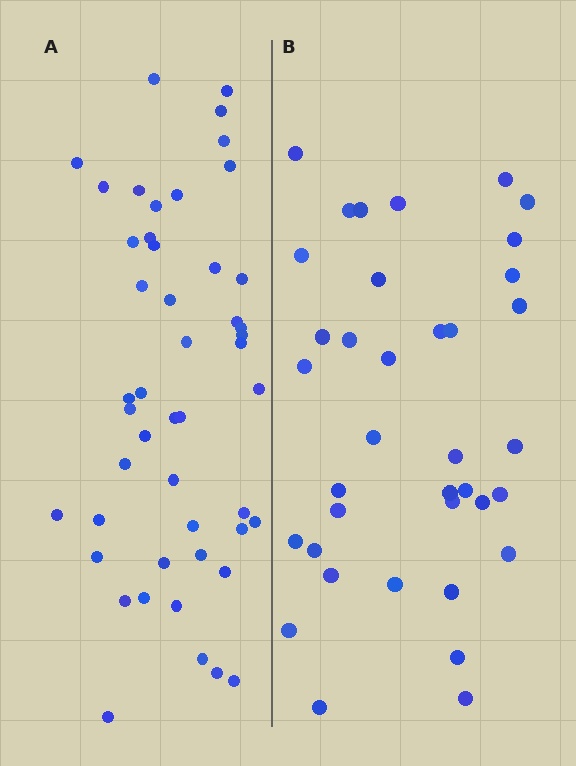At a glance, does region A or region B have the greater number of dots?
Region A (the left region) has more dots.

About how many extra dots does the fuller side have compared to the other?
Region A has roughly 12 or so more dots than region B.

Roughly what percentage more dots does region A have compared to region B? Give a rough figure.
About 30% more.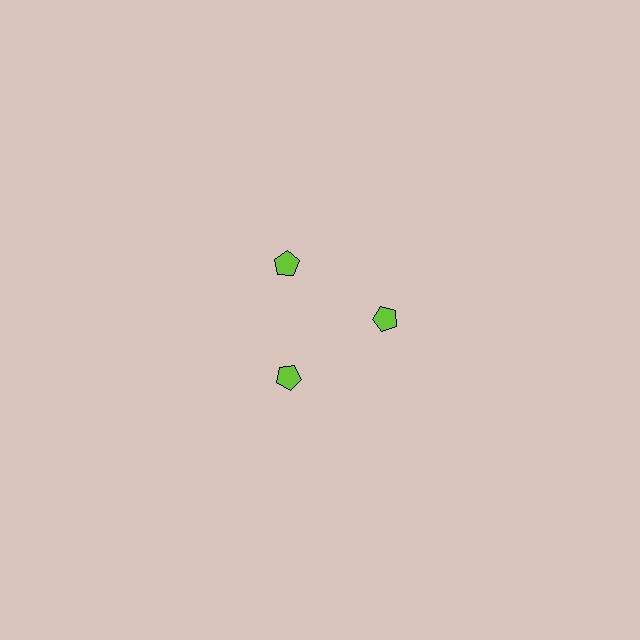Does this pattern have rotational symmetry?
Yes, this pattern has 3-fold rotational symmetry. It looks the same after rotating 120 degrees around the center.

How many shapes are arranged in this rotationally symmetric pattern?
There are 3 shapes, arranged in 3 groups of 1.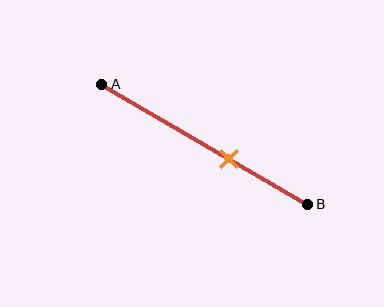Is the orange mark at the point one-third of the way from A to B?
No, the mark is at about 60% from A, not at the 33% one-third point.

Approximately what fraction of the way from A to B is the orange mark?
The orange mark is approximately 60% of the way from A to B.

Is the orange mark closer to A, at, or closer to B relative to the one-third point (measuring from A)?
The orange mark is closer to point B than the one-third point of segment AB.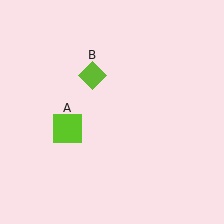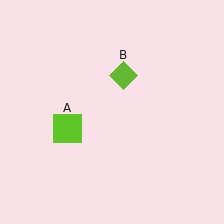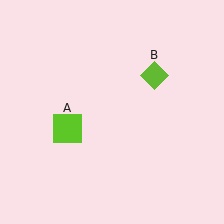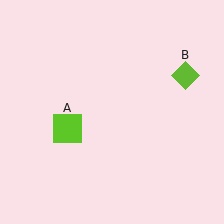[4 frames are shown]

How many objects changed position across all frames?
1 object changed position: lime diamond (object B).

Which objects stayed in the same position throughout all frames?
Lime square (object A) remained stationary.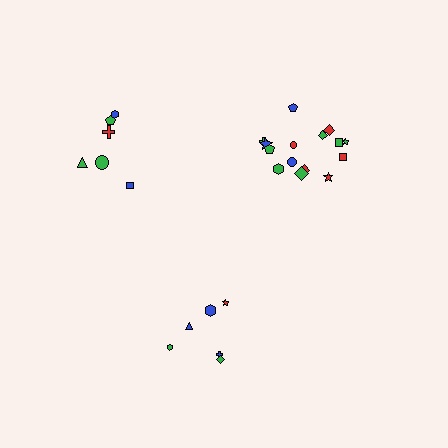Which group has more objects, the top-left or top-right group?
The top-right group.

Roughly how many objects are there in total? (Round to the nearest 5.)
Roughly 25 objects in total.